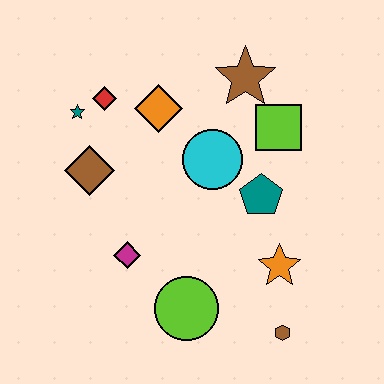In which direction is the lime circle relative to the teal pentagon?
The lime circle is below the teal pentagon.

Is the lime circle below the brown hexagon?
No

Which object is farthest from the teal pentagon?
The teal star is farthest from the teal pentagon.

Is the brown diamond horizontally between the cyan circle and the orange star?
No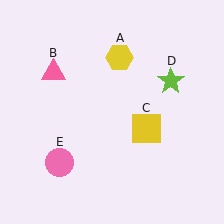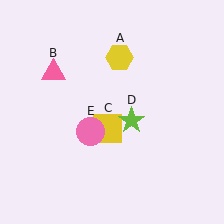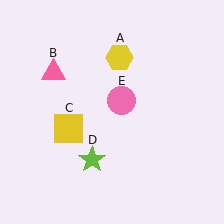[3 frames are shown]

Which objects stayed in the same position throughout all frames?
Yellow hexagon (object A) and pink triangle (object B) remained stationary.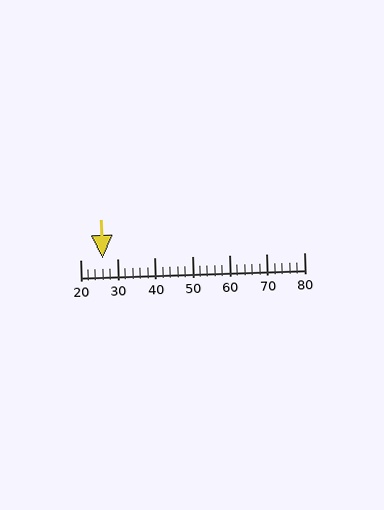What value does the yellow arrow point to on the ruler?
The yellow arrow points to approximately 26.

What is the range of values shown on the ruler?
The ruler shows values from 20 to 80.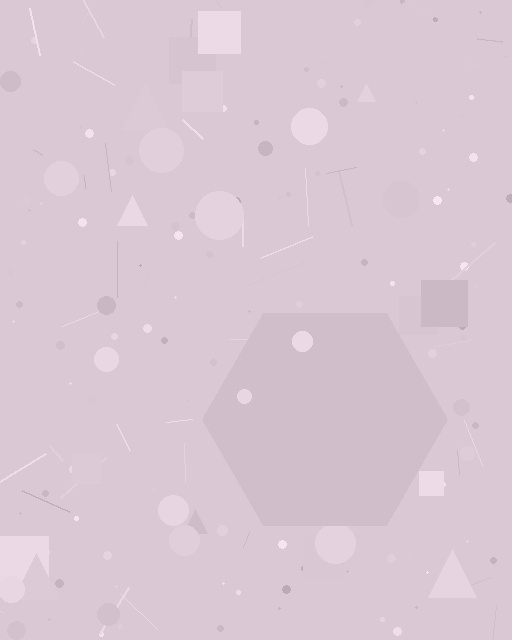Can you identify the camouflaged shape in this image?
The camouflaged shape is a hexagon.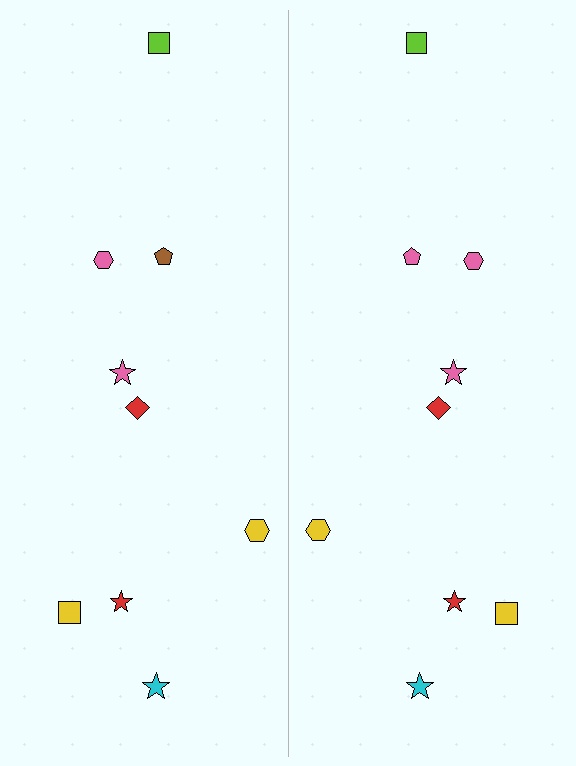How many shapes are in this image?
There are 18 shapes in this image.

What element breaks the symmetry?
The pink pentagon on the right side breaks the symmetry — its mirror counterpart is brown.